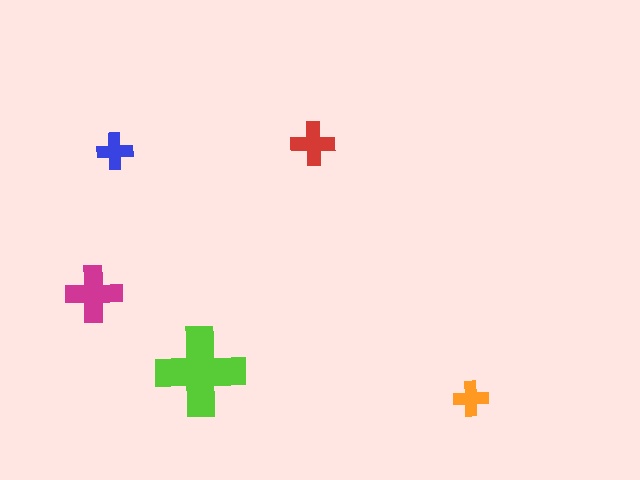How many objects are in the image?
There are 5 objects in the image.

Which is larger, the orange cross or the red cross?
The red one.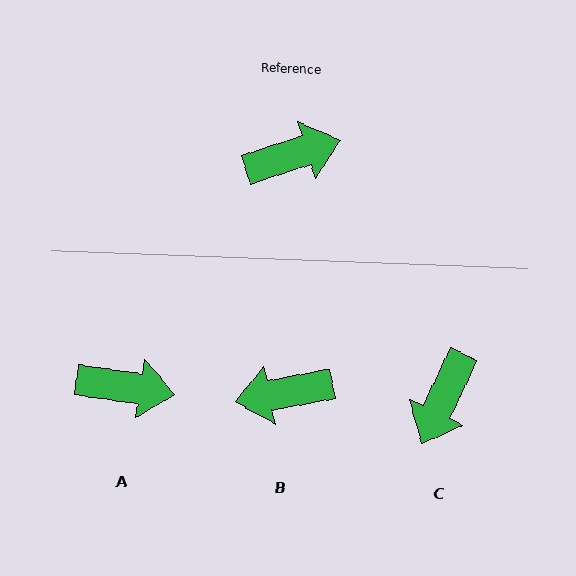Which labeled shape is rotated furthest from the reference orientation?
B, about 173 degrees away.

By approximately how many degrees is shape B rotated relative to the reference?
Approximately 173 degrees counter-clockwise.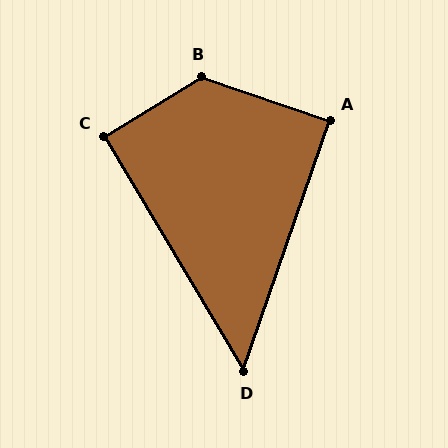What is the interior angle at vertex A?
Approximately 89 degrees (approximately right).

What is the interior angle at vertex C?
Approximately 91 degrees (approximately right).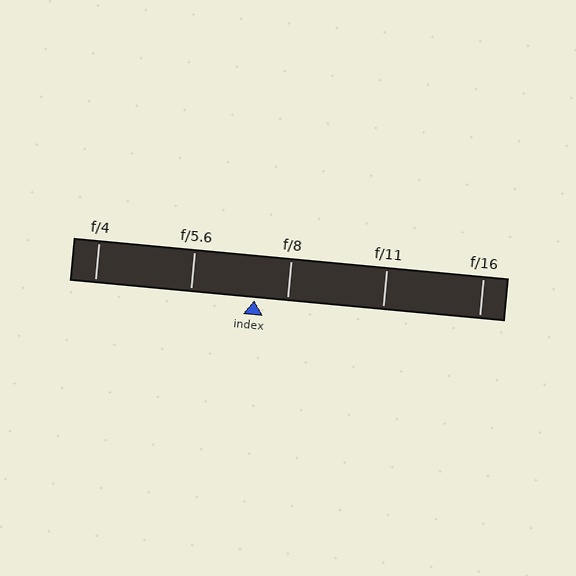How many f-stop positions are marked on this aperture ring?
There are 5 f-stop positions marked.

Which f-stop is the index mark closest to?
The index mark is closest to f/8.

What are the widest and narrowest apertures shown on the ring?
The widest aperture shown is f/4 and the narrowest is f/16.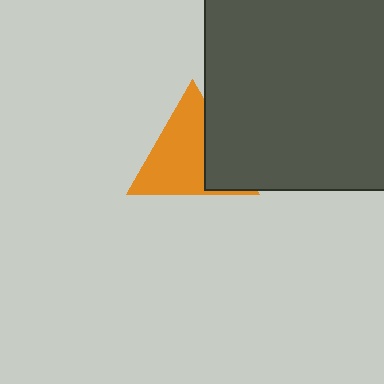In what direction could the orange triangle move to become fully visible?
The orange triangle could move left. That would shift it out from behind the dark gray square entirely.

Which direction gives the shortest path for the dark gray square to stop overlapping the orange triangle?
Moving right gives the shortest separation.